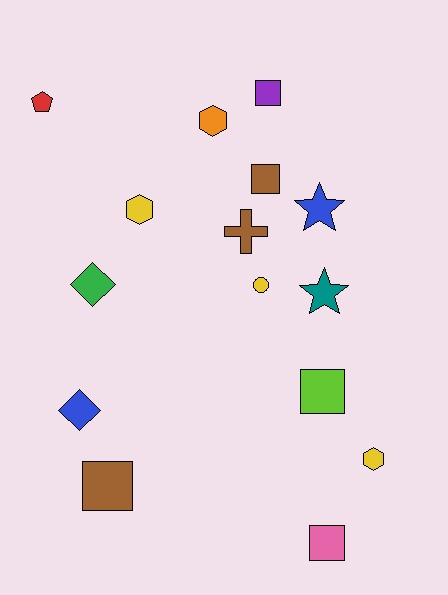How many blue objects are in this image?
There are 2 blue objects.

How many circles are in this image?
There is 1 circle.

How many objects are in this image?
There are 15 objects.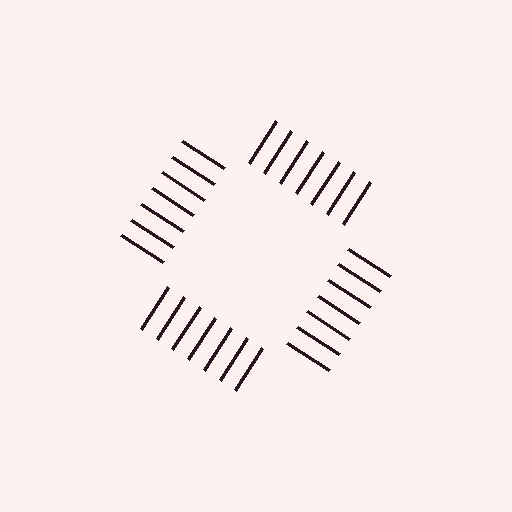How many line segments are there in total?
28 — 7 along each of the 4 edges.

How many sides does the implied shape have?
4 sides — the line-ends trace a square.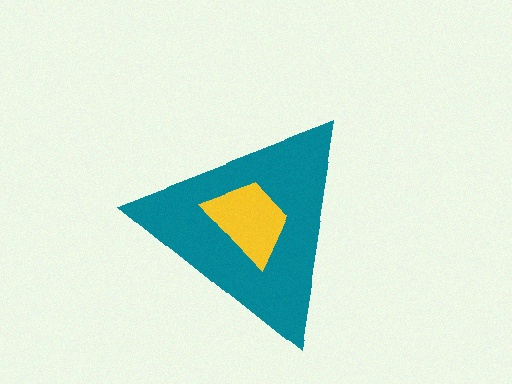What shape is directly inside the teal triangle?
The yellow trapezoid.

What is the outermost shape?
The teal triangle.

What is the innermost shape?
The yellow trapezoid.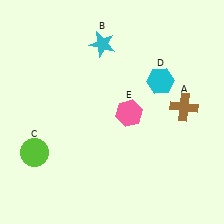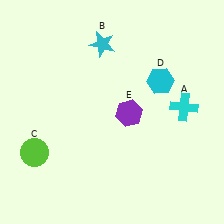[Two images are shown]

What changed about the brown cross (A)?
In Image 1, A is brown. In Image 2, it changed to cyan.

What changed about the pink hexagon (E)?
In Image 1, E is pink. In Image 2, it changed to purple.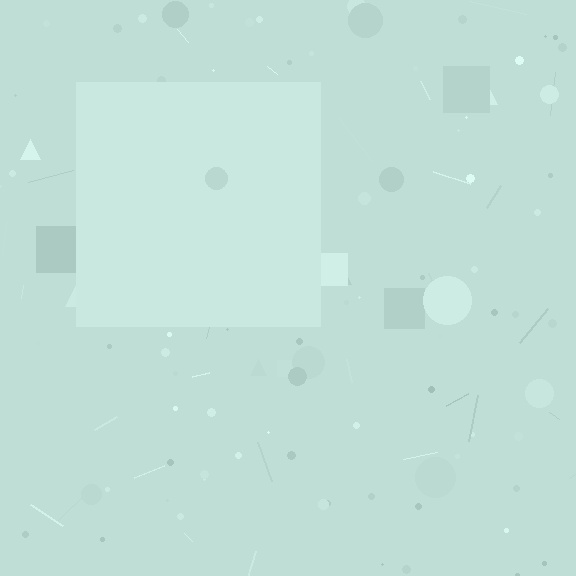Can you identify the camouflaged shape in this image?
The camouflaged shape is a square.